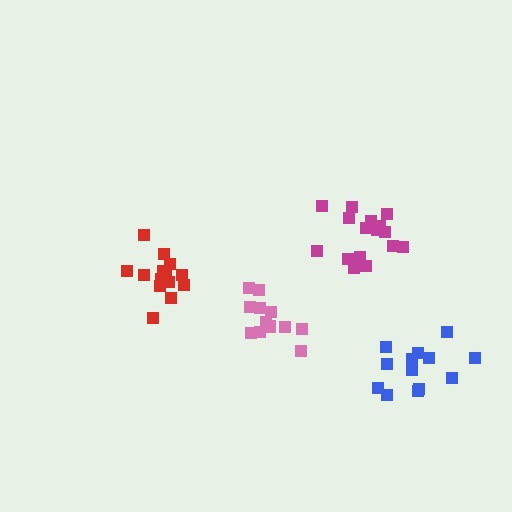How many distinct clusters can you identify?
There are 4 distinct clusters.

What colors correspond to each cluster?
The clusters are colored: pink, blue, magenta, red.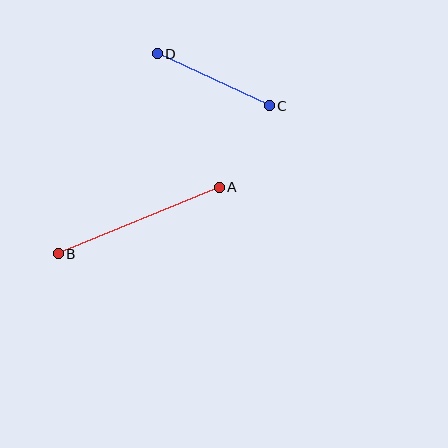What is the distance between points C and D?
The distance is approximately 124 pixels.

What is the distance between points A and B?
The distance is approximately 174 pixels.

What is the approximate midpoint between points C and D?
The midpoint is at approximately (213, 80) pixels.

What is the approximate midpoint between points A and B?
The midpoint is at approximately (139, 220) pixels.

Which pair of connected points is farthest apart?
Points A and B are farthest apart.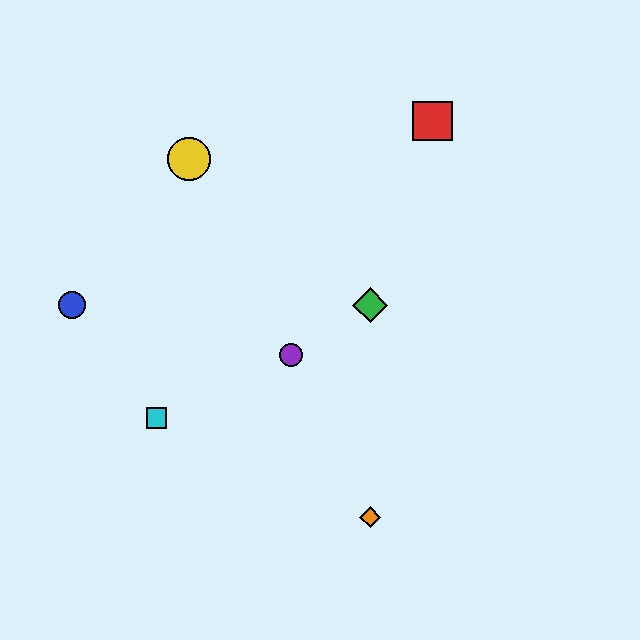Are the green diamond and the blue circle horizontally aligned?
Yes, both are at y≈305.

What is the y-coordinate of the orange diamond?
The orange diamond is at y≈517.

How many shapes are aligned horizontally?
2 shapes (the blue circle, the green diamond) are aligned horizontally.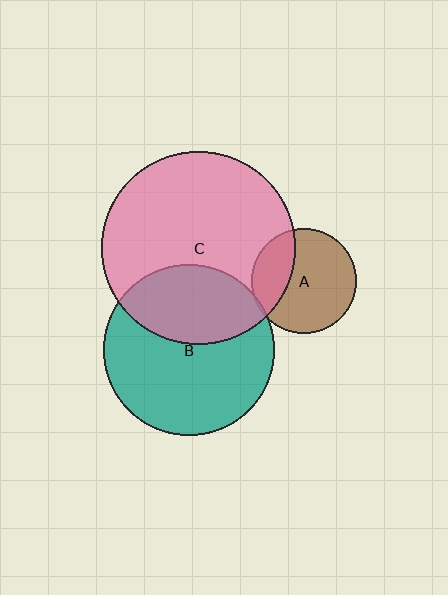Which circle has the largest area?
Circle C (pink).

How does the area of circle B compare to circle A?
Approximately 2.7 times.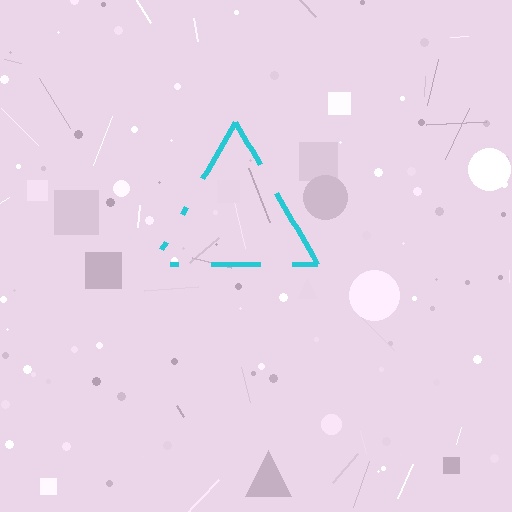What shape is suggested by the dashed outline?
The dashed outline suggests a triangle.